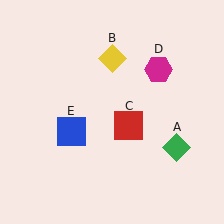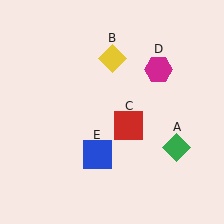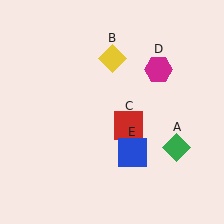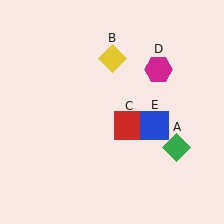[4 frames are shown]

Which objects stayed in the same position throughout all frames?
Green diamond (object A) and yellow diamond (object B) and red square (object C) and magenta hexagon (object D) remained stationary.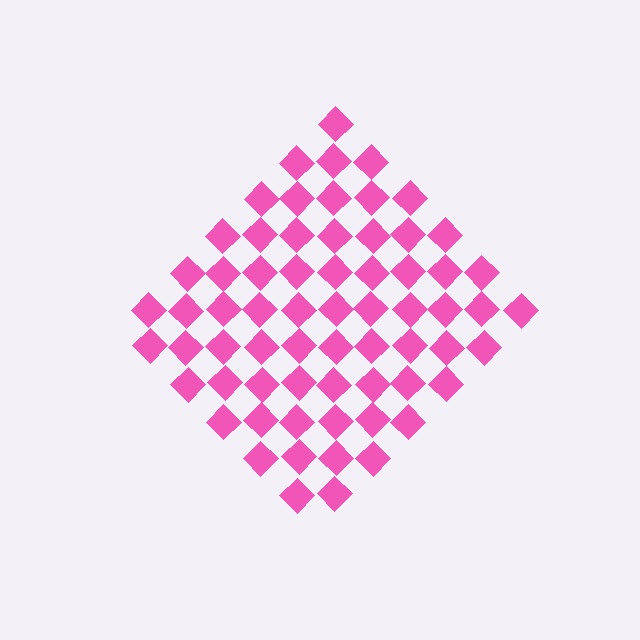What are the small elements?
The small elements are diamonds.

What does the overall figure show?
The overall figure shows a diamond.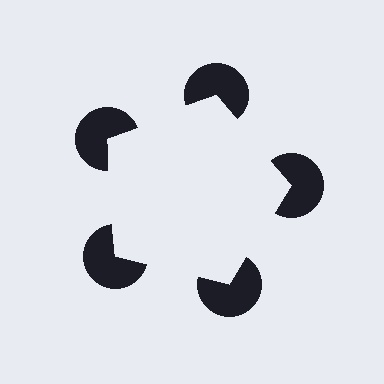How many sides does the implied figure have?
5 sides.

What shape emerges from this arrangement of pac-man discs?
An illusory pentagon — its edges are inferred from the aligned wedge cuts in the pac-man discs, not physically drawn.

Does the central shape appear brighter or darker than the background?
It typically appears slightly brighter than the background, even though no actual brightness change is drawn.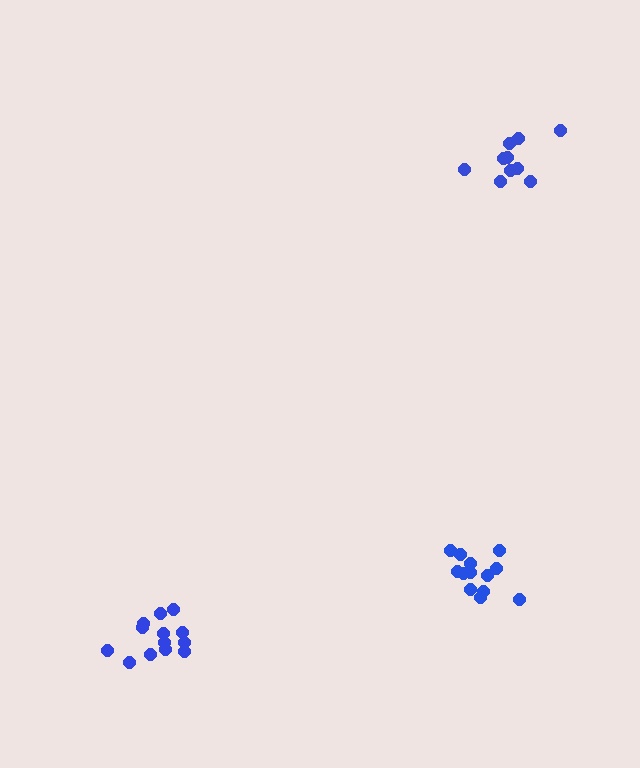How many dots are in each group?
Group 1: 13 dots, Group 2: 10 dots, Group 3: 13 dots (36 total).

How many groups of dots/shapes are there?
There are 3 groups.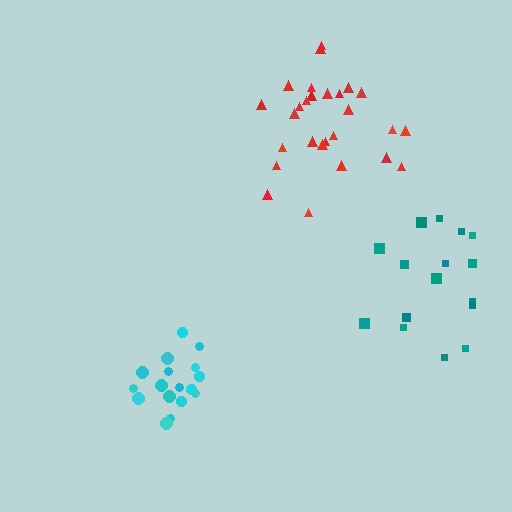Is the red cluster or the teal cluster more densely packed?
Red.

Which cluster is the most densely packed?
Cyan.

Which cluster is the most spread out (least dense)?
Teal.